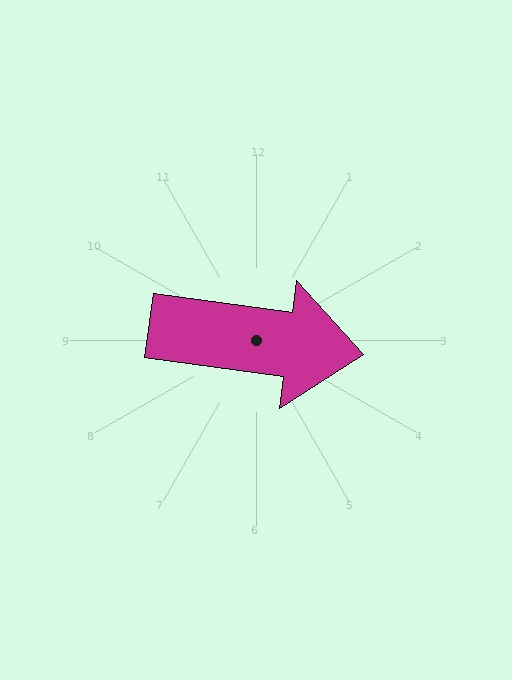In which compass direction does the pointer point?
East.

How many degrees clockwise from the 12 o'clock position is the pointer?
Approximately 98 degrees.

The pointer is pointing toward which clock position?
Roughly 3 o'clock.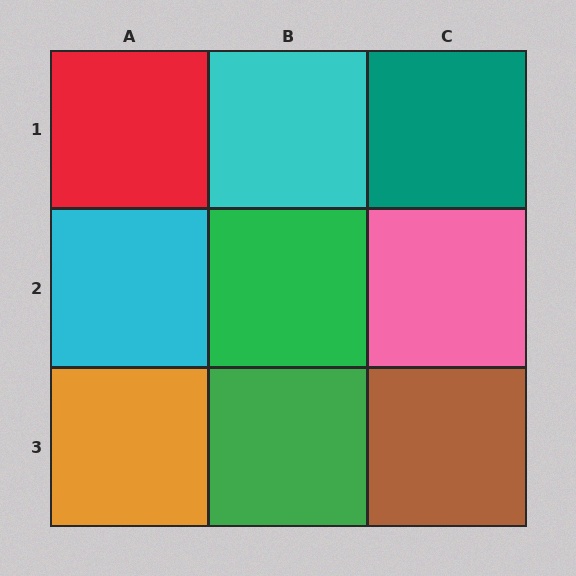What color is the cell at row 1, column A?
Red.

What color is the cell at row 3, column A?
Orange.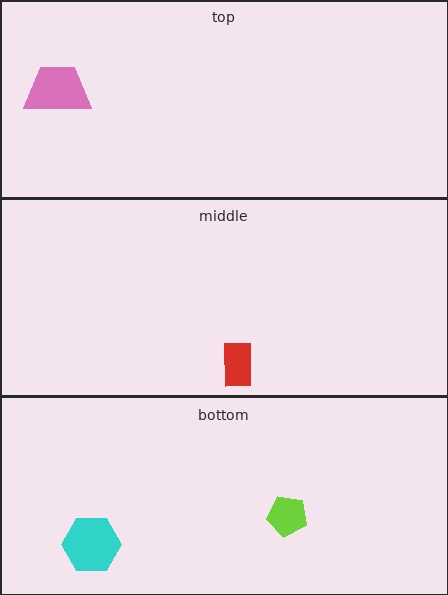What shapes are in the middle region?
The red rectangle.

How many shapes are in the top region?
1.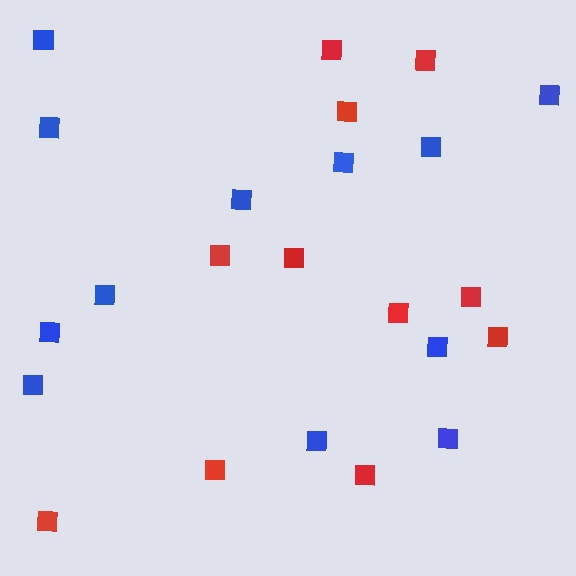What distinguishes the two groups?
There are 2 groups: one group of blue squares (12) and one group of red squares (11).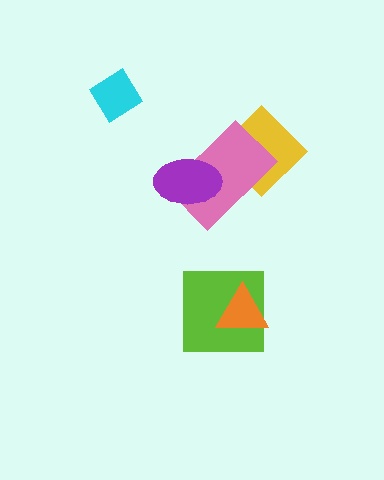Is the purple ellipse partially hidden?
No, no other shape covers it.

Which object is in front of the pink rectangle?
The purple ellipse is in front of the pink rectangle.